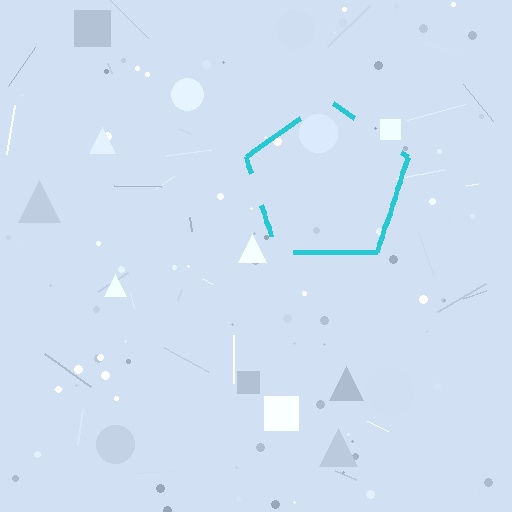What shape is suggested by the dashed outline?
The dashed outline suggests a pentagon.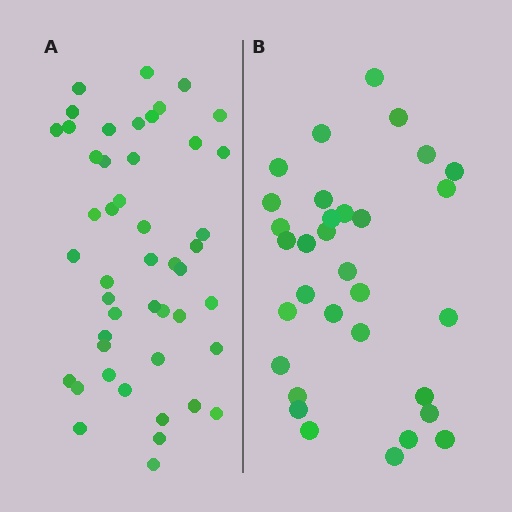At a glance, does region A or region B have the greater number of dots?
Region A (the left region) has more dots.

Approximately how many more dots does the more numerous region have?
Region A has approximately 15 more dots than region B.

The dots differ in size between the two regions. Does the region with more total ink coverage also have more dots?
No. Region B has more total ink coverage because its dots are larger, but region A actually contains more individual dots. Total area can be misleading — the number of items is what matters here.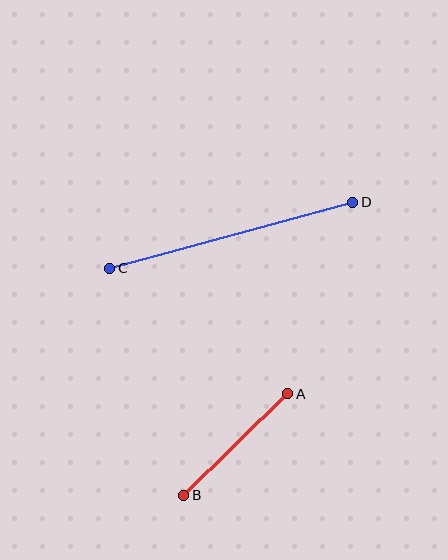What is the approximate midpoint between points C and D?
The midpoint is at approximately (231, 235) pixels.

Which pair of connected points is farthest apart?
Points C and D are farthest apart.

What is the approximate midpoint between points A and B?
The midpoint is at approximately (236, 445) pixels.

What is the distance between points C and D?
The distance is approximately 252 pixels.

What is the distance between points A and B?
The distance is approximately 145 pixels.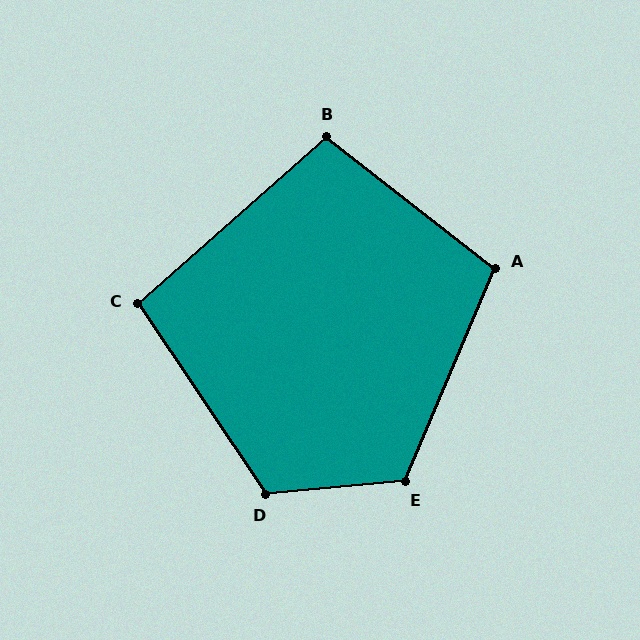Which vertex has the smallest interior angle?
C, at approximately 98 degrees.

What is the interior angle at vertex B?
Approximately 101 degrees (obtuse).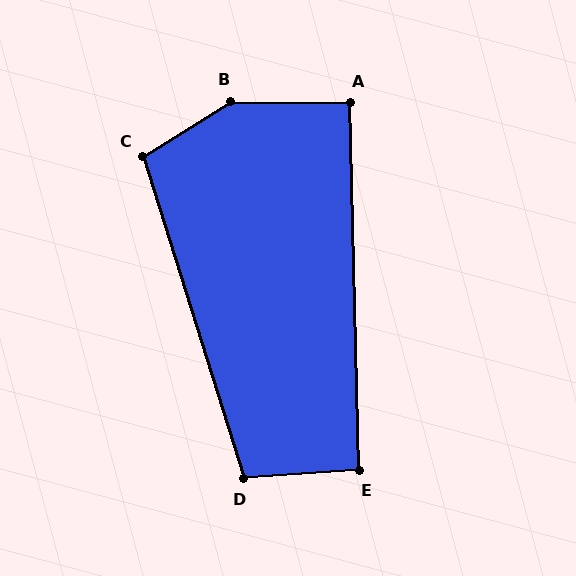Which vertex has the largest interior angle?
B, at approximately 147 degrees.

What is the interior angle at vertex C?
Approximately 105 degrees (obtuse).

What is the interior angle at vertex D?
Approximately 103 degrees (obtuse).